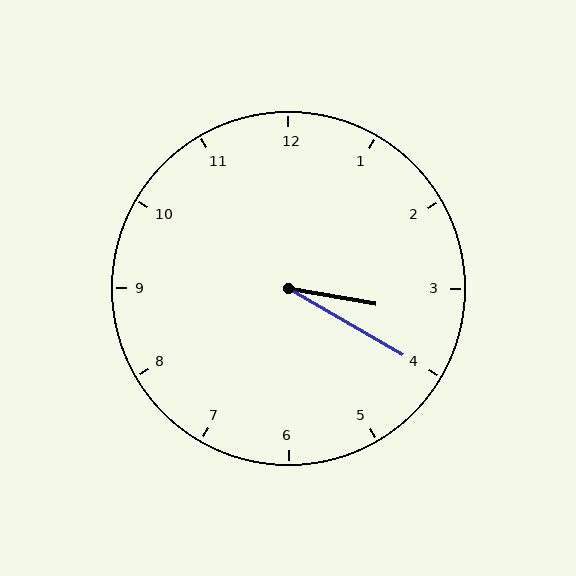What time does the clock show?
3:20.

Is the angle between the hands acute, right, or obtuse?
It is acute.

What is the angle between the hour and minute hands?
Approximately 20 degrees.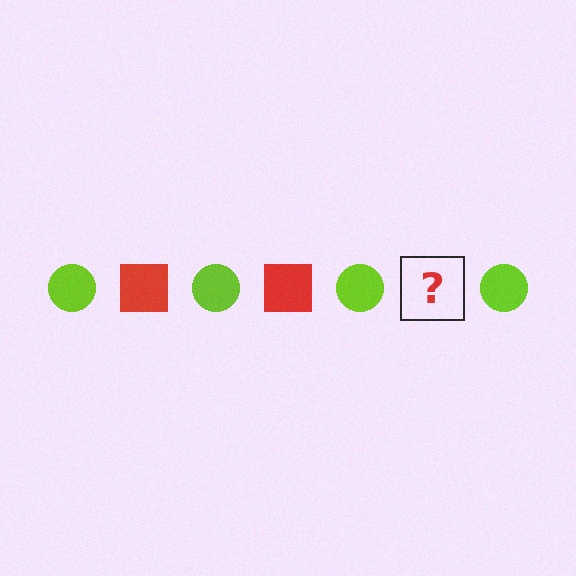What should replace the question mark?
The question mark should be replaced with a red square.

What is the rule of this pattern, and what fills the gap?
The rule is that the pattern alternates between lime circle and red square. The gap should be filled with a red square.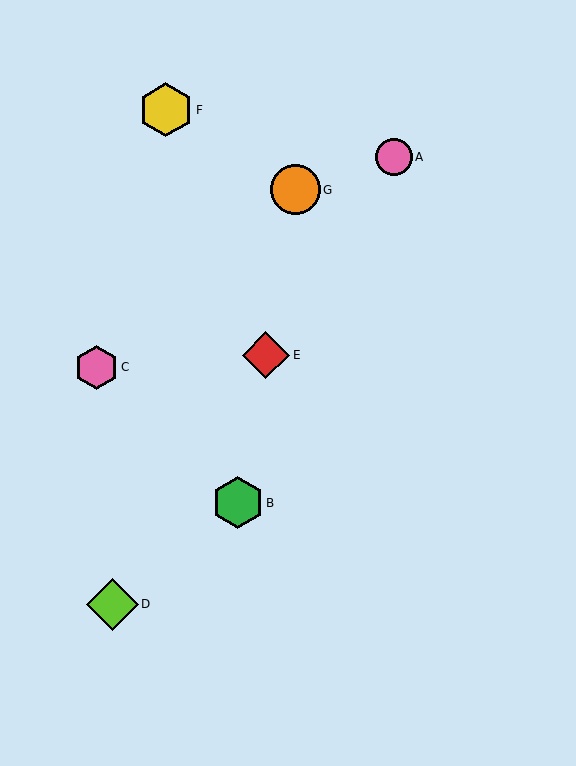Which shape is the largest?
The yellow hexagon (labeled F) is the largest.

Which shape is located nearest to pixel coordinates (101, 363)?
The pink hexagon (labeled C) at (96, 367) is nearest to that location.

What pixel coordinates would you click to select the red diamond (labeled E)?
Click at (266, 355) to select the red diamond E.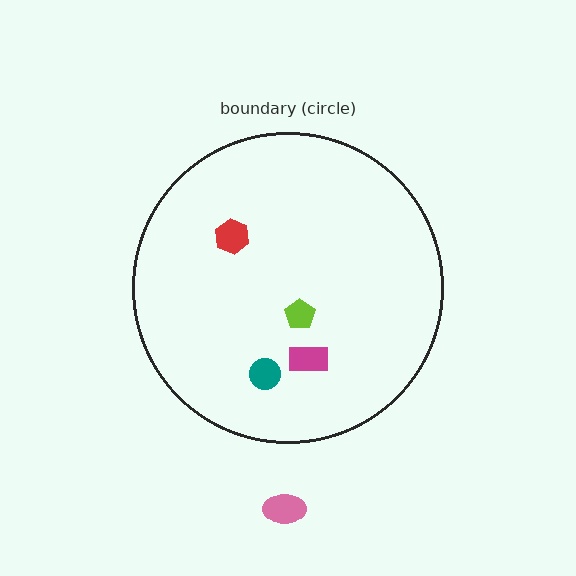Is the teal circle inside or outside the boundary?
Inside.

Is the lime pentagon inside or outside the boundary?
Inside.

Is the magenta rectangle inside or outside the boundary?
Inside.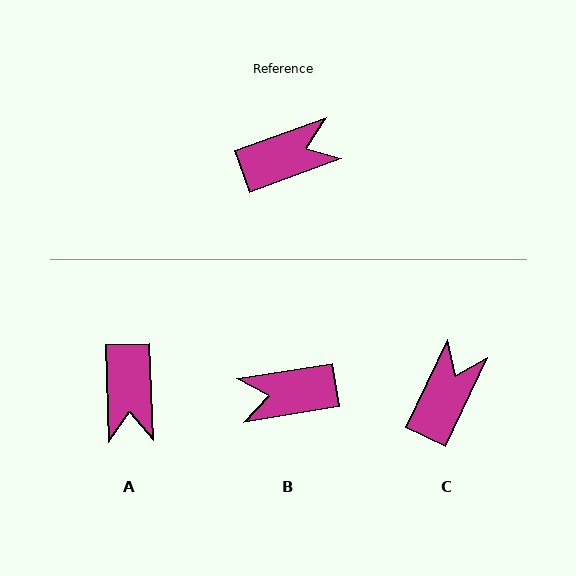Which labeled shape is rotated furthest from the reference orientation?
B, about 169 degrees away.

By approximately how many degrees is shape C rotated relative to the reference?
Approximately 45 degrees counter-clockwise.